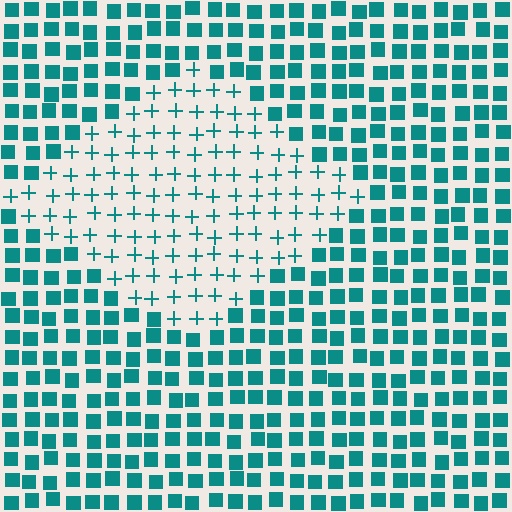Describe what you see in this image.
The image is filled with small teal elements arranged in a uniform grid. A diamond-shaped region contains plus signs, while the surrounding area contains squares. The boundary is defined purely by the change in element shape.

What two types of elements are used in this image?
The image uses plus signs inside the diamond region and squares outside it.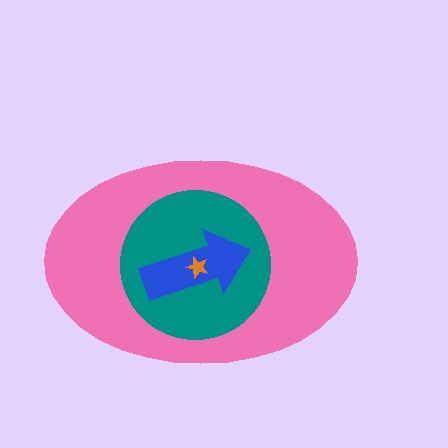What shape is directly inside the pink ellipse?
The teal circle.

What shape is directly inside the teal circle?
The blue arrow.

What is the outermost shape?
The pink ellipse.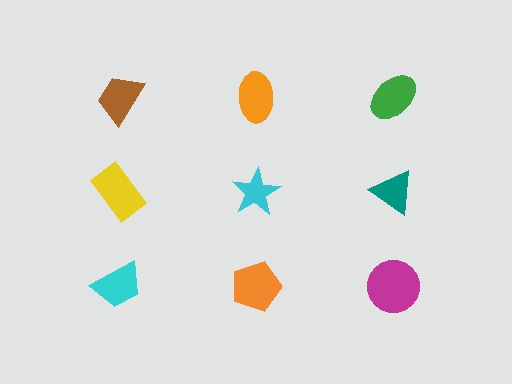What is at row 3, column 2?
An orange pentagon.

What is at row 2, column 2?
A cyan star.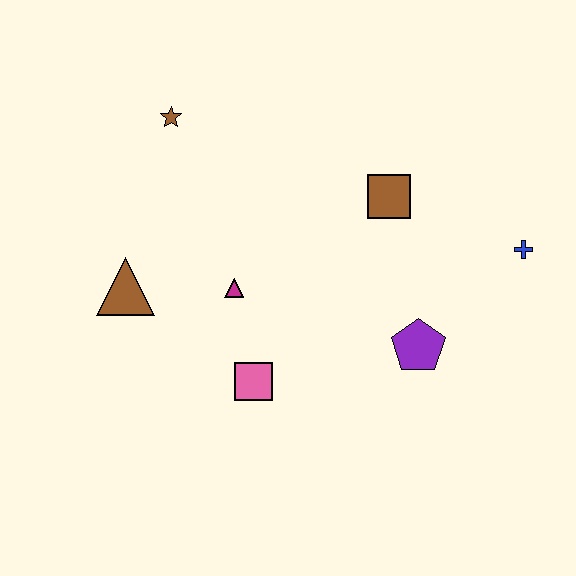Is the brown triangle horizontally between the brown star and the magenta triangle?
No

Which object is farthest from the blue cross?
The brown triangle is farthest from the blue cross.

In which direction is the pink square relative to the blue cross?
The pink square is to the left of the blue cross.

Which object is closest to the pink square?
The magenta triangle is closest to the pink square.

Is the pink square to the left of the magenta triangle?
No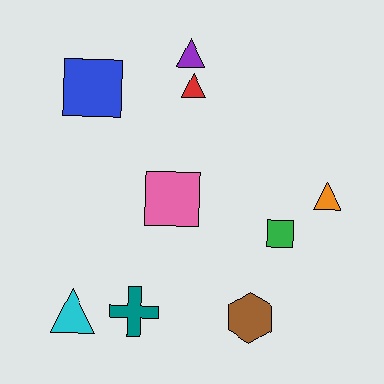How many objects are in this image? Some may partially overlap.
There are 9 objects.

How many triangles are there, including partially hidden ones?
There are 4 triangles.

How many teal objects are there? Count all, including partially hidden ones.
There is 1 teal object.